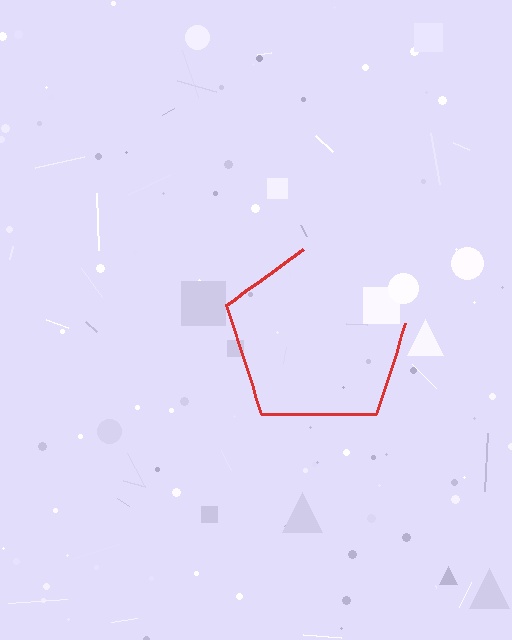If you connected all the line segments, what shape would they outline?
They would outline a pentagon.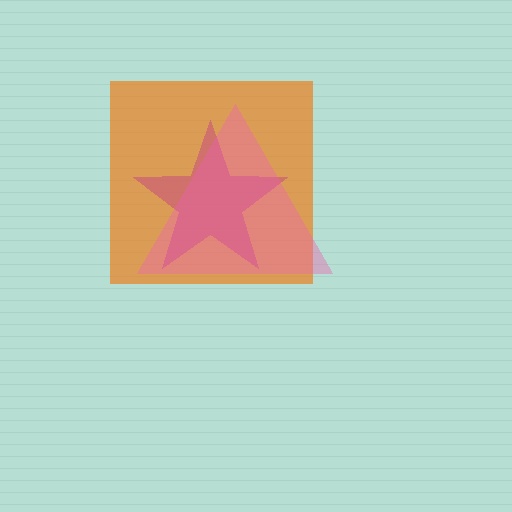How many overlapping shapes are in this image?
There are 3 overlapping shapes in the image.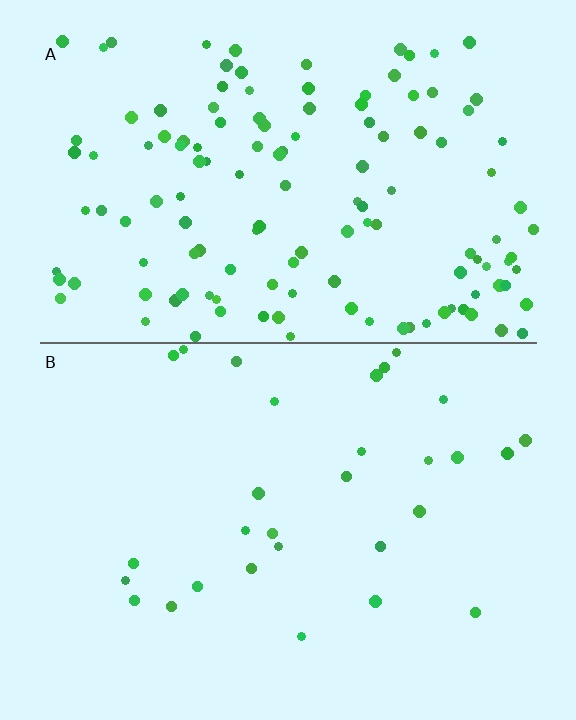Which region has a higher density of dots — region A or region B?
A (the top).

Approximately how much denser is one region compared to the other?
Approximately 4.4× — region A over region B.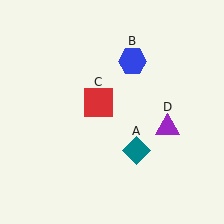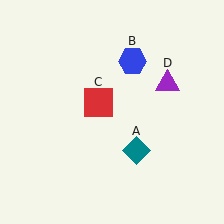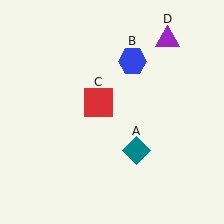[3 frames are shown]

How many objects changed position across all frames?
1 object changed position: purple triangle (object D).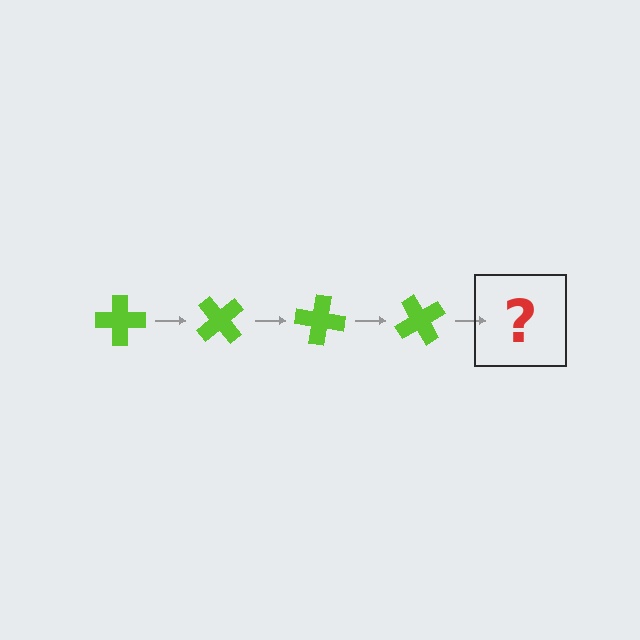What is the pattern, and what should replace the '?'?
The pattern is that the cross rotates 50 degrees each step. The '?' should be a lime cross rotated 200 degrees.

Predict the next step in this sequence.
The next step is a lime cross rotated 200 degrees.